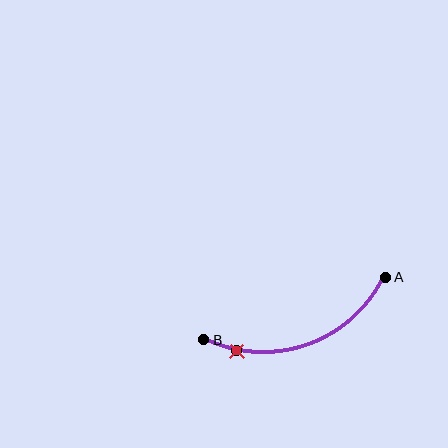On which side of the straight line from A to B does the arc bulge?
The arc bulges below the straight line connecting A and B.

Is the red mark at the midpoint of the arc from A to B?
No. The red mark lies on the arc but is closer to endpoint B. The arc midpoint would be at the point on the curve equidistant along the arc from both A and B.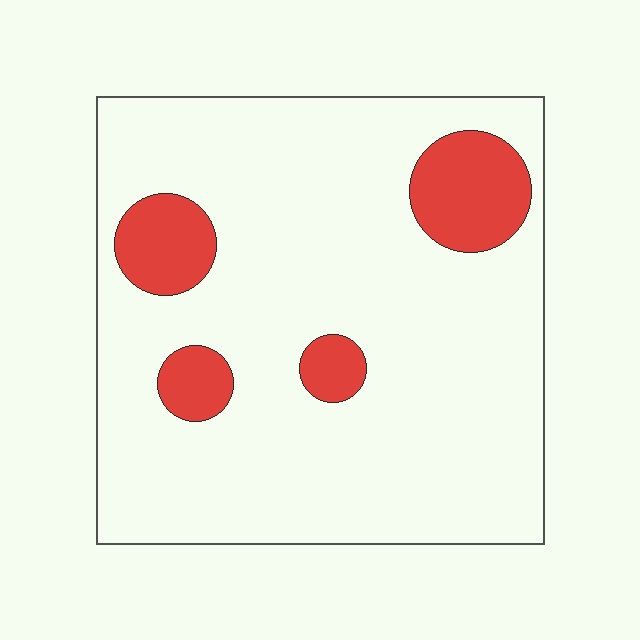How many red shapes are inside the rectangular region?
4.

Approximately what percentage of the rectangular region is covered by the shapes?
Approximately 15%.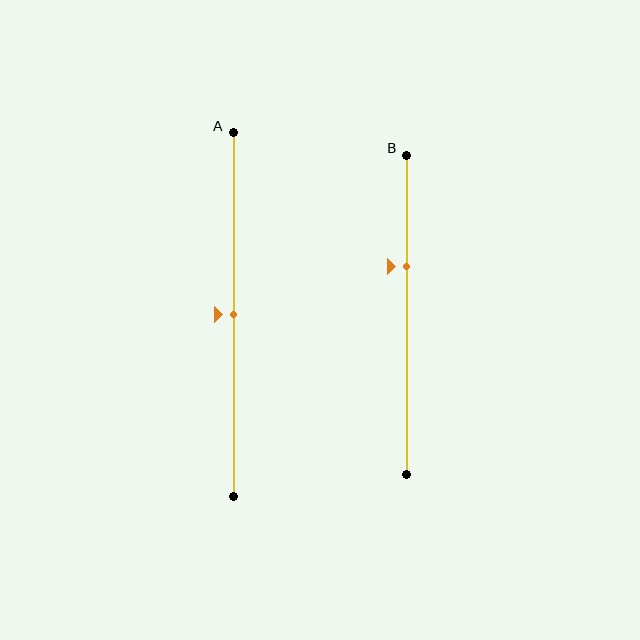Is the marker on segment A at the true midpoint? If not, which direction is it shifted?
Yes, the marker on segment A is at the true midpoint.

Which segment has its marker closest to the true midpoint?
Segment A has its marker closest to the true midpoint.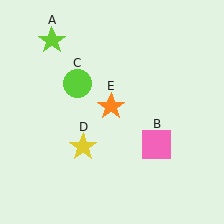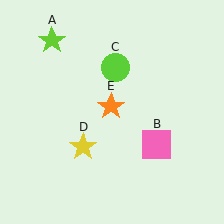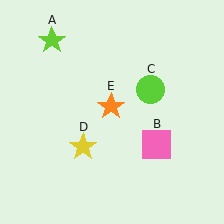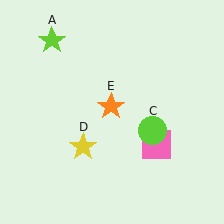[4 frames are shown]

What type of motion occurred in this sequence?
The lime circle (object C) rotated clockwise around the center of the scene.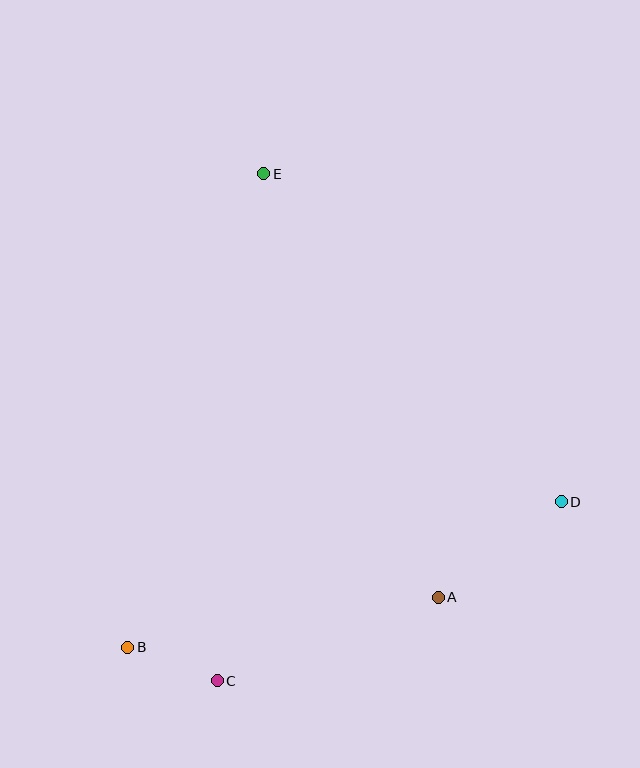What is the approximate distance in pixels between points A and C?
The distance between A and C is approximately 236 pixels.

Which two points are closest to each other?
Points B and C are closest to each other.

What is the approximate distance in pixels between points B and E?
The distance between B and E is approximately 493 pixels.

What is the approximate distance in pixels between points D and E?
The distance between D and E is approximately 443 pixels.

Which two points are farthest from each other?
Points C and E are farthest from each other.